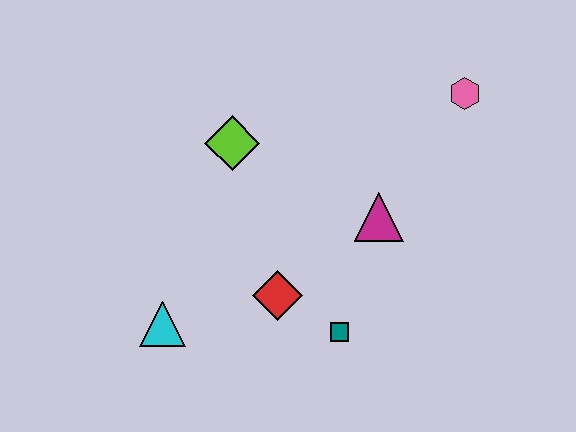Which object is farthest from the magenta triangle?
The cyan triangle is farthest from the magenta triangle.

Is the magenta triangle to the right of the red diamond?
Yes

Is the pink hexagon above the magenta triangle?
Yes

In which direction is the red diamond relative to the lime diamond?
The red diamond is below the lime diamond.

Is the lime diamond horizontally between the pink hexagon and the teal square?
No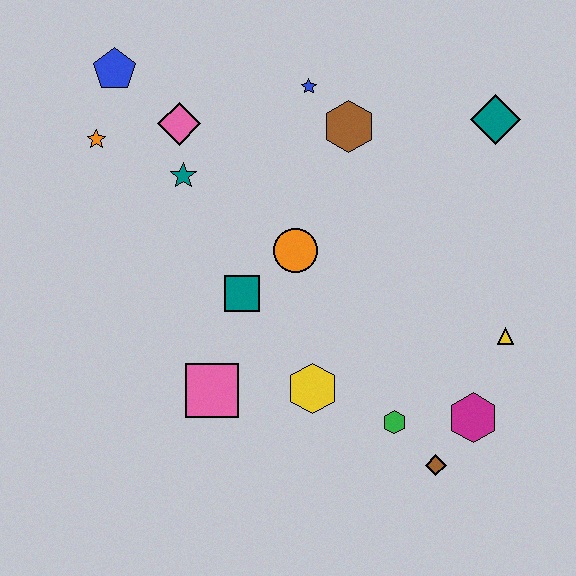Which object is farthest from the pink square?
The teal diamond is farthest from the pink square.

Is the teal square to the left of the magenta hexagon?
Yes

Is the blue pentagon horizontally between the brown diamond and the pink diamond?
No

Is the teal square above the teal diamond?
No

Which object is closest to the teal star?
The pink diamond is closest to the teal star.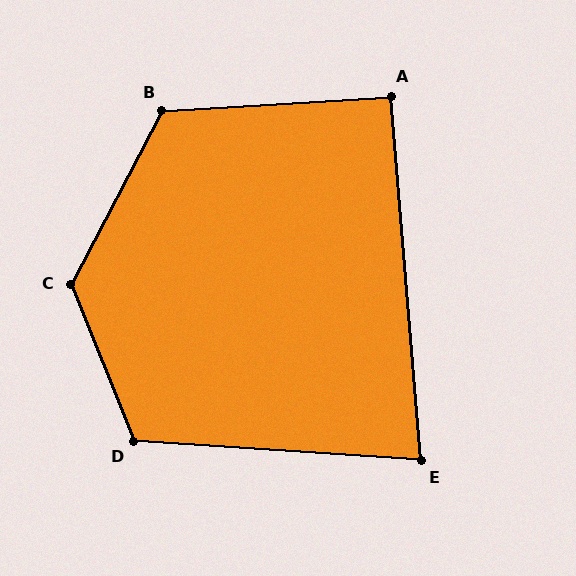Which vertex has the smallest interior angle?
E, at approximately 81 degrees.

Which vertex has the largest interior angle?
C, at approximately 130 degrees.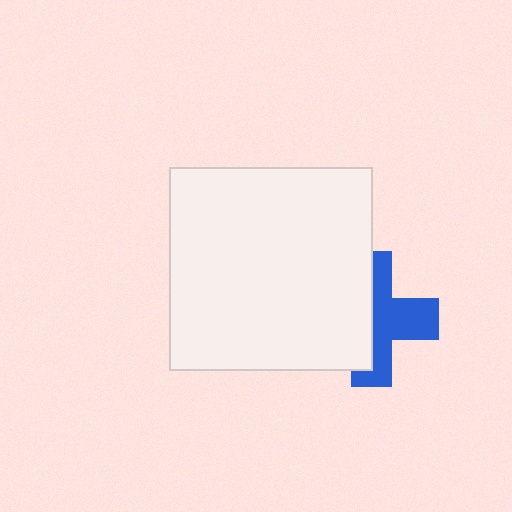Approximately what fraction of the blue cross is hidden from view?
Roughly 49% of the blue cross is hidden behind the white square.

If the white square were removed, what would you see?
You would see the complete blue cross.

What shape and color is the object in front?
The object in front is a white square.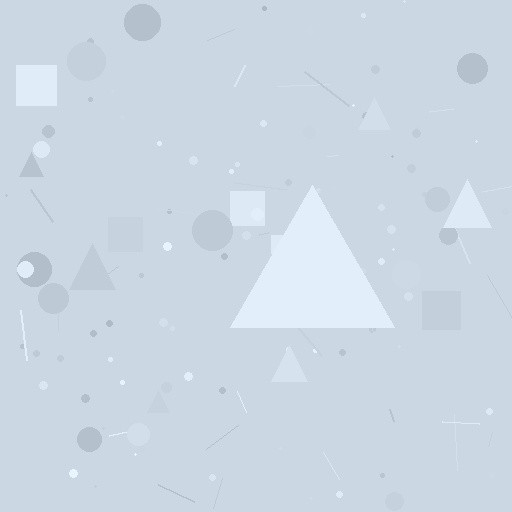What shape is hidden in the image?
A triangle is hidden in the image.